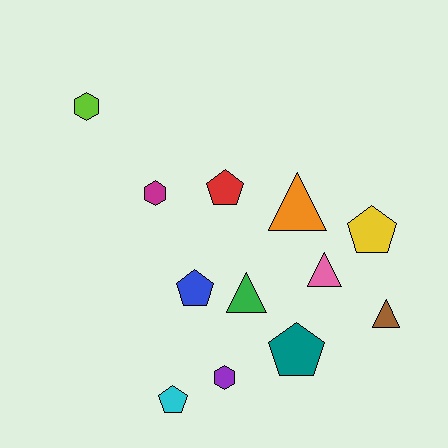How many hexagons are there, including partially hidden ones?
There are 3 hexagons.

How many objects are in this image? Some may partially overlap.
There are 12 objects.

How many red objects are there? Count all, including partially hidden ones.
There is 1 red object.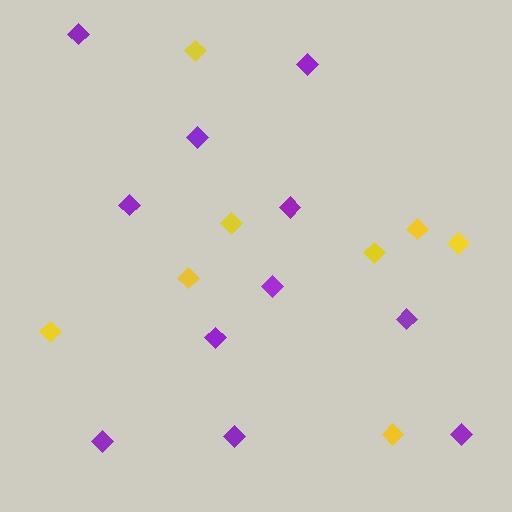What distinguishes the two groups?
There are 2 groups: one group of purple diamonds (11) and one group of yellow diamonds (8).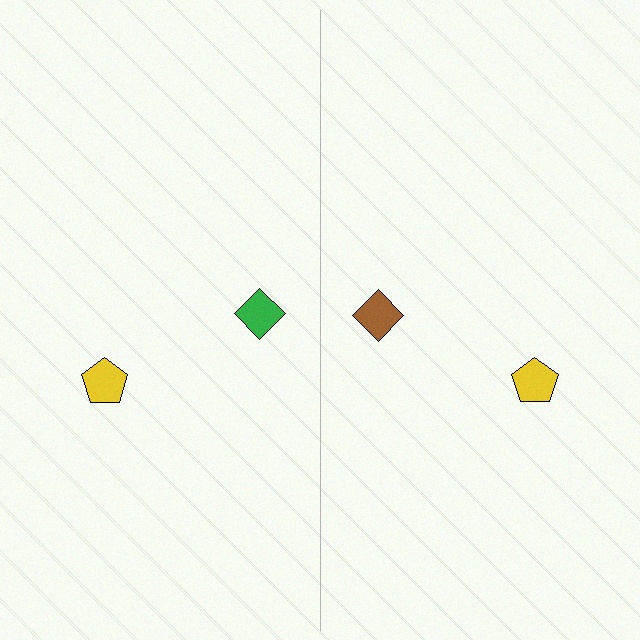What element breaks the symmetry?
The brown diamond on the right side breaks the symmetry — its mirror counterpart is green.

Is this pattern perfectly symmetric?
No, the pattern is not perfectly symmetric. The brown diamond on the right side breaks the symmetry — its mirror counterpart is green.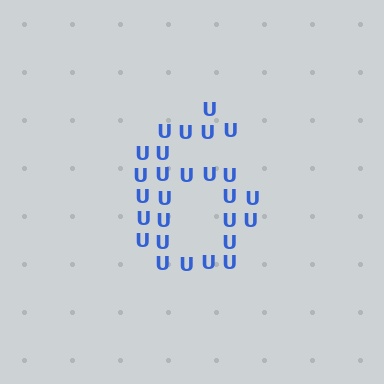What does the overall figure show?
The overall figure shows the digit 6.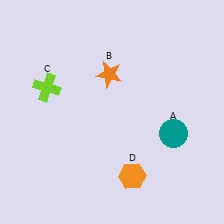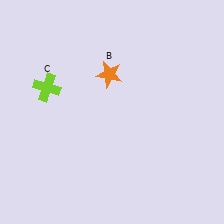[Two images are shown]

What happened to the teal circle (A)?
The teal circle (A) was removed in Image 2. It was in the bottom-right area of Image 1.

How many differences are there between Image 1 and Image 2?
There are 2 differences between the two images.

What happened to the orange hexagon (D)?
The orange hexagon (D) was removed in Image 2. It was in the bottom-right area of Image 1.